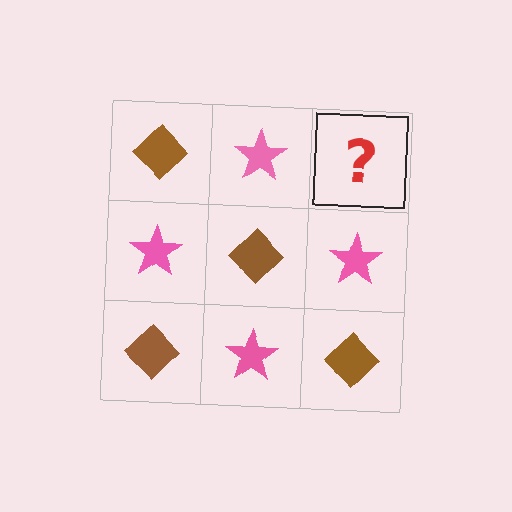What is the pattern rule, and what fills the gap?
The rule is that it alternates brown diamond and pink star in a checkerboard pattern. The gap should be filled with a brown diamond.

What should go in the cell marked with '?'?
The missing cell should contain a brown diamond.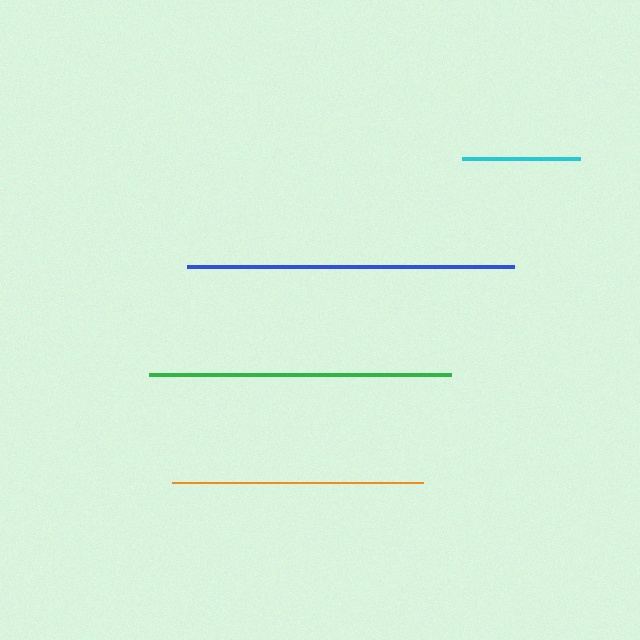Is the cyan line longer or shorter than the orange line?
The orange line is longer than the cyan line.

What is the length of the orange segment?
The orange segment is approximately 251 pixels long.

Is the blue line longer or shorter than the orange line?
The blue line is longer than the orange line.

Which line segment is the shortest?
The cyan line is the shortest at approximately 119 pixels.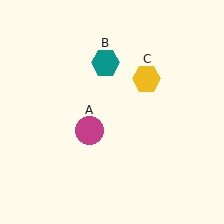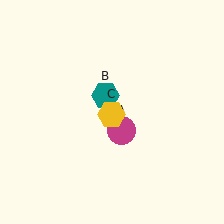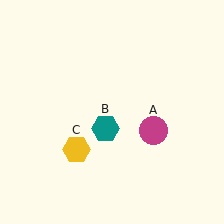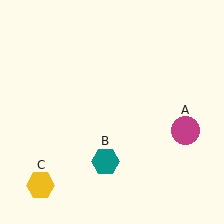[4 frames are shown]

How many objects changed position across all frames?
3 objects changed position: magenta circle (object A), teal hexagon (object B), yellow hexagon (object C).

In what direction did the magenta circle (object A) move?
The magenta circle (object A) moved right.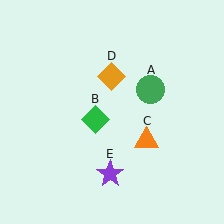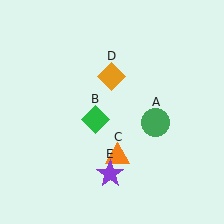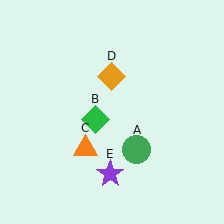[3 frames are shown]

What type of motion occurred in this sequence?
The green circle (object A), orange triangle (object C) rotated clockwise around the center of the scene.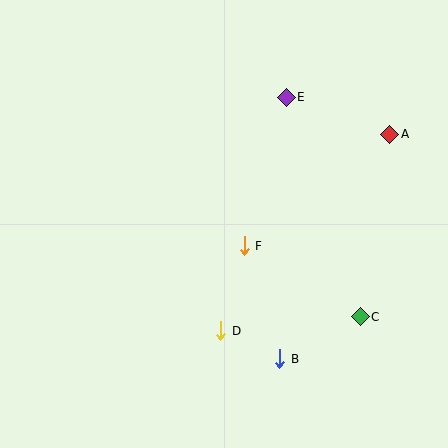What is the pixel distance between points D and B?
The distance between D and B is 65 pixels.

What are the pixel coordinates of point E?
Point E is at (286, 97).